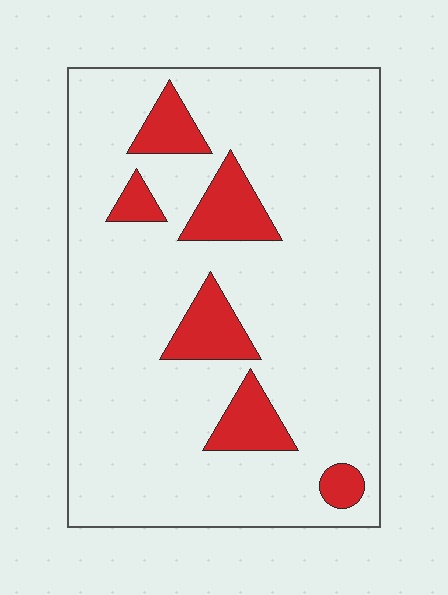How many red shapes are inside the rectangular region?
6.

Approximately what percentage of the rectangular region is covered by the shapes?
Approximately 15%.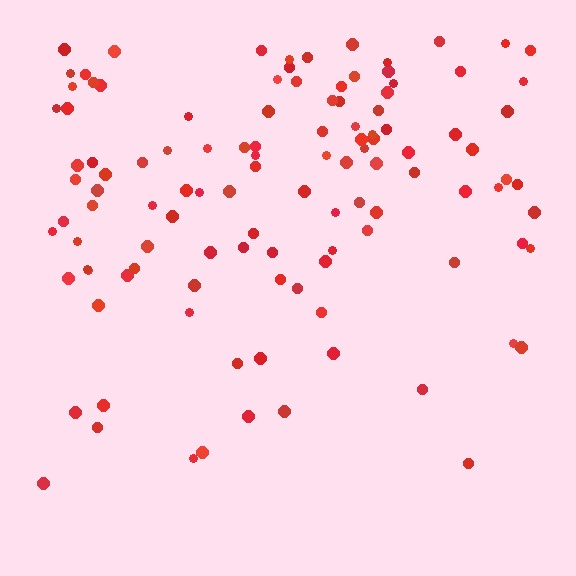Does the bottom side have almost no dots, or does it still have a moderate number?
Still a moderate number, just noticeably fewer than the top.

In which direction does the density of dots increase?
From bottom to top, with the top side densest.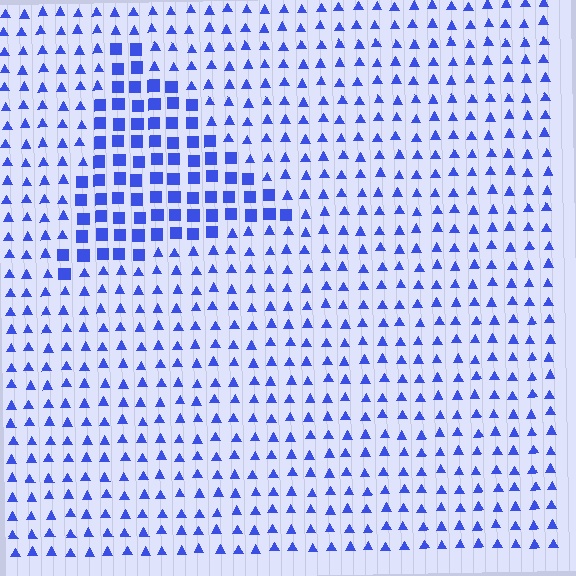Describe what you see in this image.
The image is filled with small blue elements arranged in a uniform grid. A triangle-shaped region contains squares, while the surrounding area contains triangles. The boundary is defined purely by the change in element shape.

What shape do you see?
I see a triangle.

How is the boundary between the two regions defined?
The boundary is defined by a change in element shape: squares inside vs. triangles outside. All elements share the same color and spacing.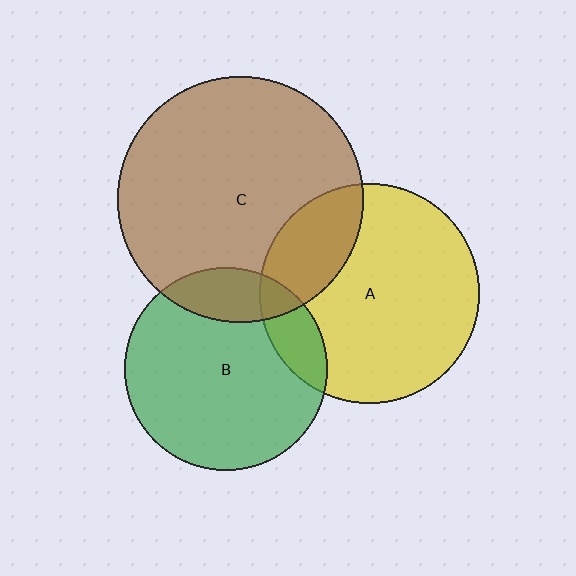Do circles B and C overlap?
Yes.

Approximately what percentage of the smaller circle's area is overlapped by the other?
Approximately 15%.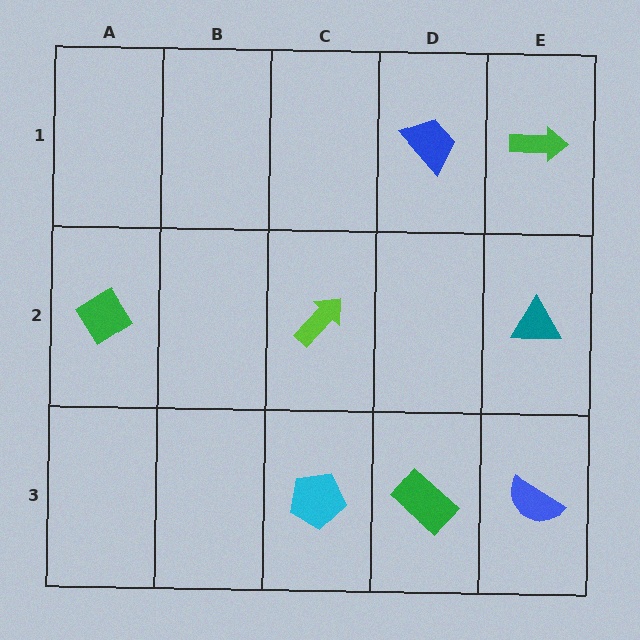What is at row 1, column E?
A green arrow.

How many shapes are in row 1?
2 shapes.